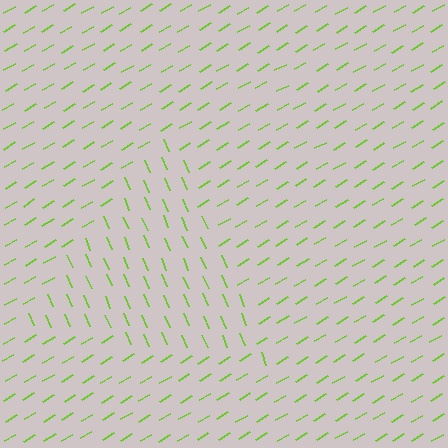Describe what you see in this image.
The image is filled with small lime line segments. A triangle region in the image has lines oriented differently from the surrounding lines, creating a visible texture boundary.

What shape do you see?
I see a triangle.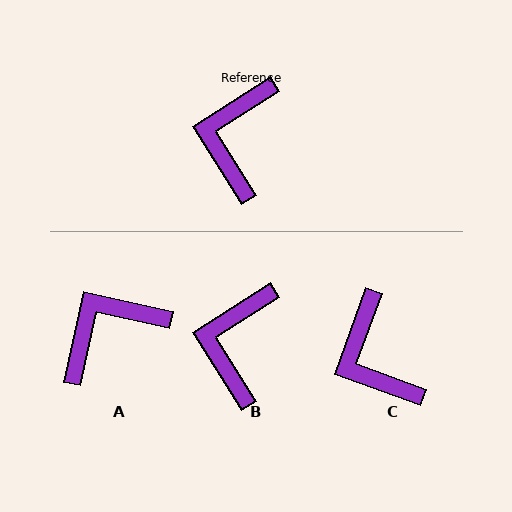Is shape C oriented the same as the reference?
No, it is off by about 37 degrees.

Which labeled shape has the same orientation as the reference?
B.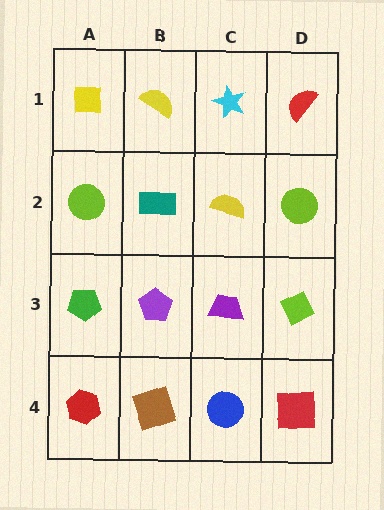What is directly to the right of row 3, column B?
A purple trapezoid.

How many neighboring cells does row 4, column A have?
2.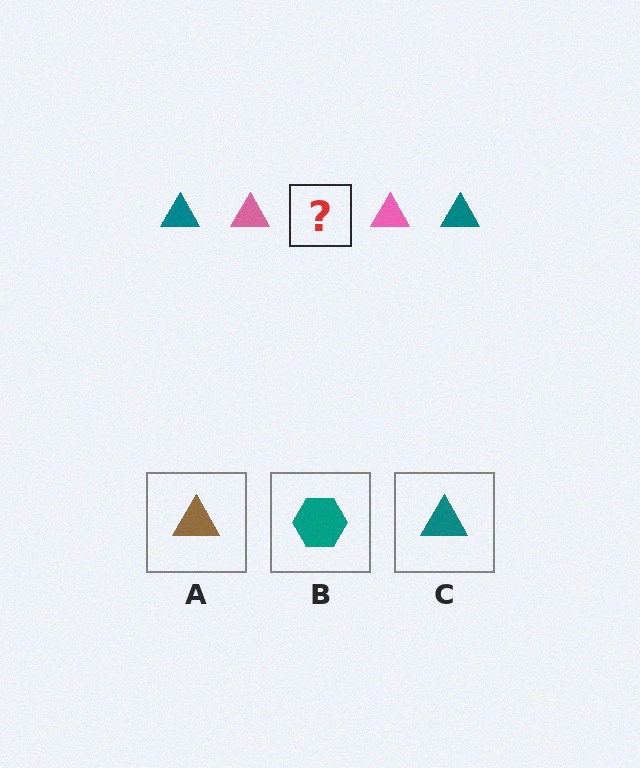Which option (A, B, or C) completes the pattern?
C.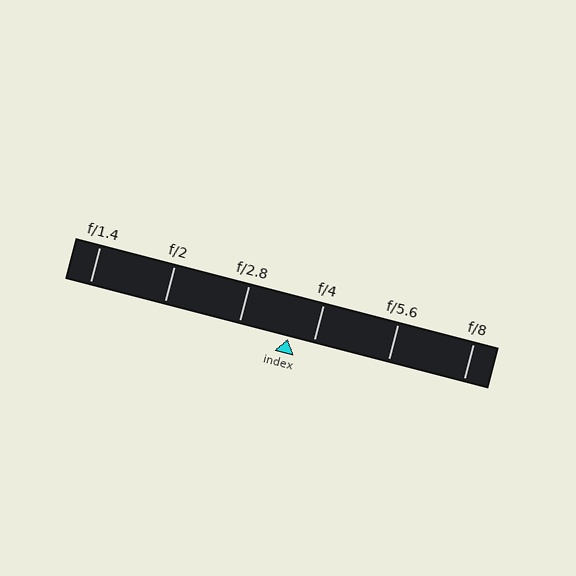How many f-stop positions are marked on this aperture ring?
There are 6 f-stop positions marked.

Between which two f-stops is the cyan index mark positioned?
The index mark is between f/2.8 and f/4.